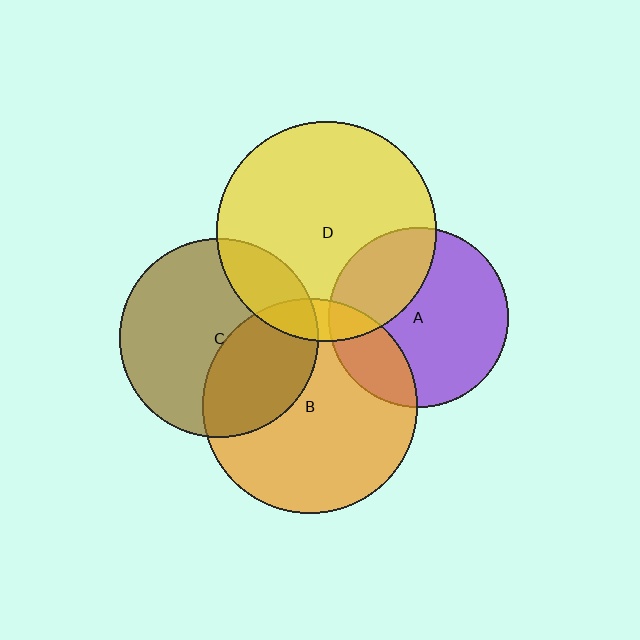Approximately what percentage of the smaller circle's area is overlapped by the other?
Approximately 20%.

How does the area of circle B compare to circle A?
Approximately 1.4 times.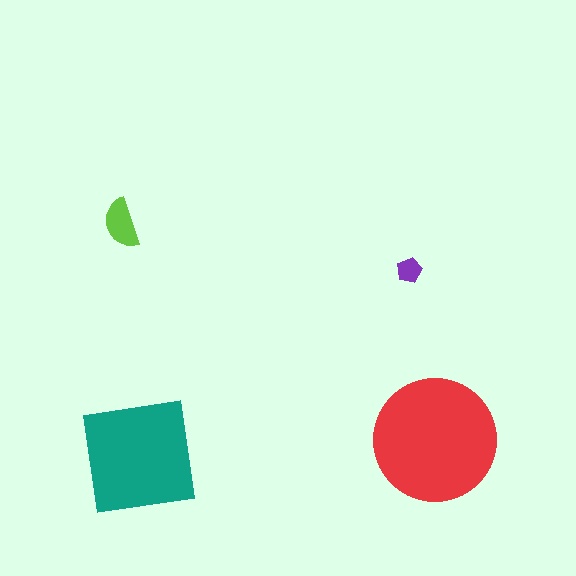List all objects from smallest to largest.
The purple pentagon, the lime semicircle, the teal square, the red circle.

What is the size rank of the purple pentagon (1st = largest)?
4th.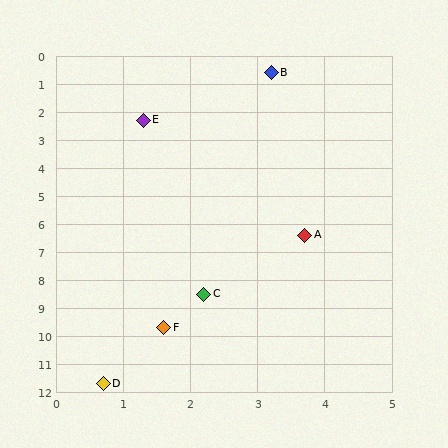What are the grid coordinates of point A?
Point A is at approximately (3.7, 6.4).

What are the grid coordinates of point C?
Point C is at approximately (2.2, 8.5).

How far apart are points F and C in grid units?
Points F and C are about 1.3 grid units apart.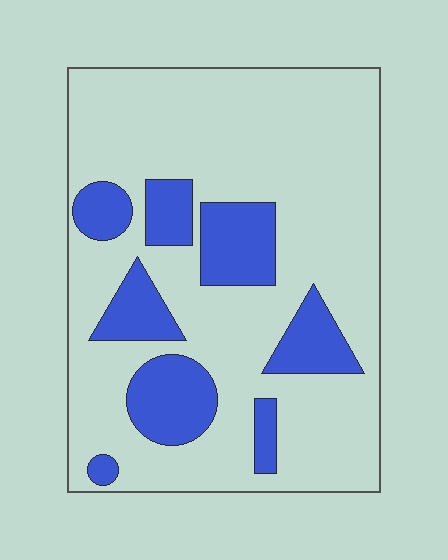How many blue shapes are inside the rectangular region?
8.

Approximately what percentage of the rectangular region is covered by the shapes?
Approximately 25%.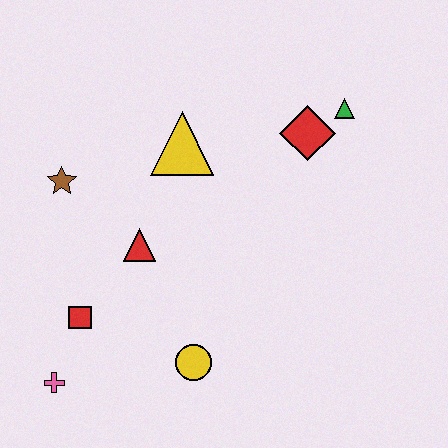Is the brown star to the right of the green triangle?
No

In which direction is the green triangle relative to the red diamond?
The green triangle is to the right of the red diamond.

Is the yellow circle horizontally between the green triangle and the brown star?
Yes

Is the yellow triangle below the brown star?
No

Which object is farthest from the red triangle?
The green triangle is farthest from the red triangle.